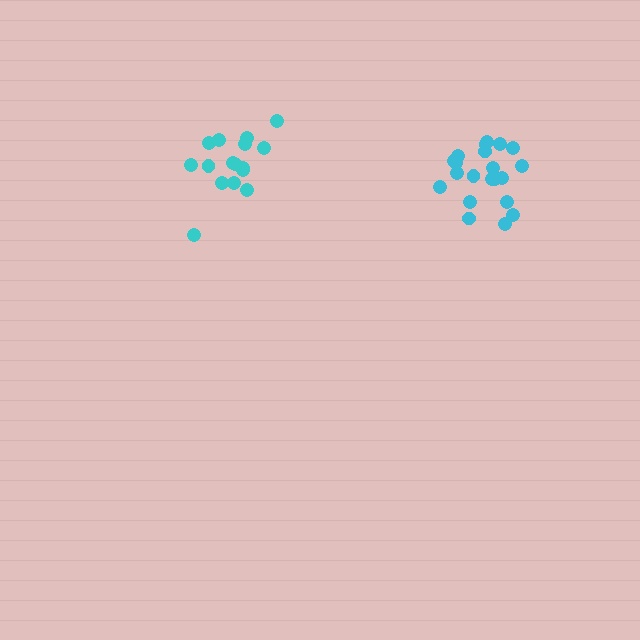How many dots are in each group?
Group 1: 21 dots, Group 2: 16 dots (37 total).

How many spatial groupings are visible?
There are 2 spatial groupings.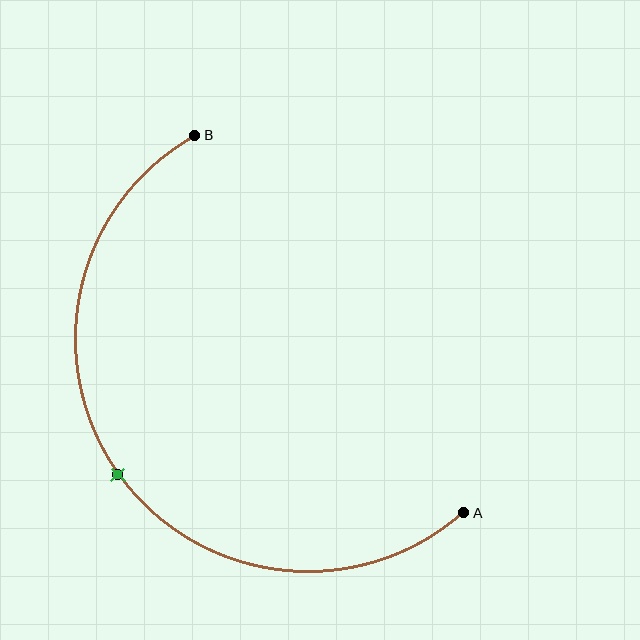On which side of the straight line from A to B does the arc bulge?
The arc bulges below and to the left of the straight line connecting A and B.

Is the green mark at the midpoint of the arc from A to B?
Yes. The green mark lies on the arc at equal arc-length from both A and B — it is the arc midpoint.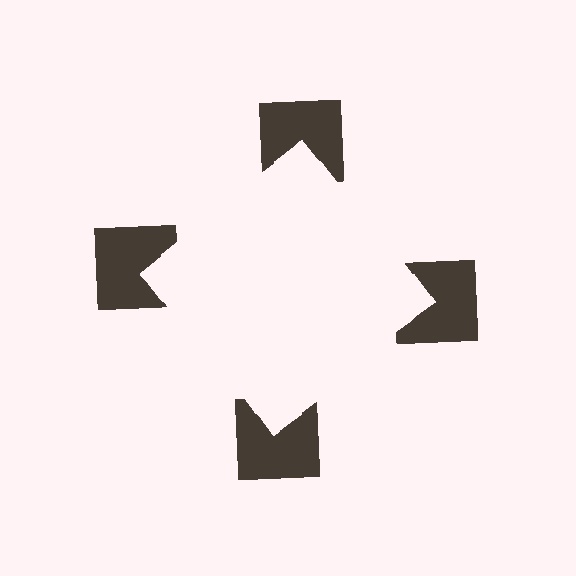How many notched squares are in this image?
There are 4 — one at each vertex of the illusory square.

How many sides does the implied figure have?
4 sides.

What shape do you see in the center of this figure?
An illusory square — its edges are inferred from the aligned wedge cuts in the notched squares, not physically drawn.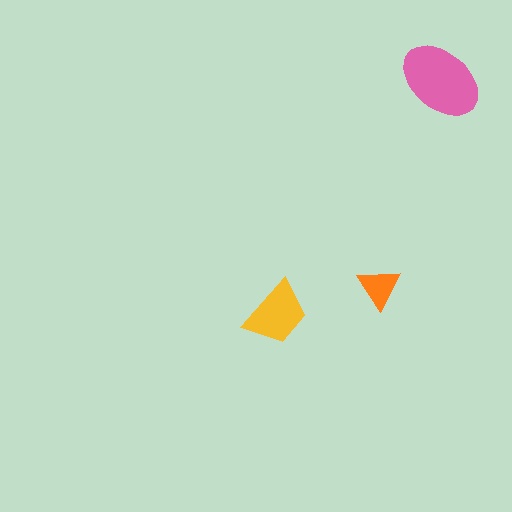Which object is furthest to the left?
The yellow trapezoid is leftmost.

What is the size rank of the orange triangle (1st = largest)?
3rd.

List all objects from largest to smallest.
The pink ellipse, the yellow trapezoid, the orange triangle.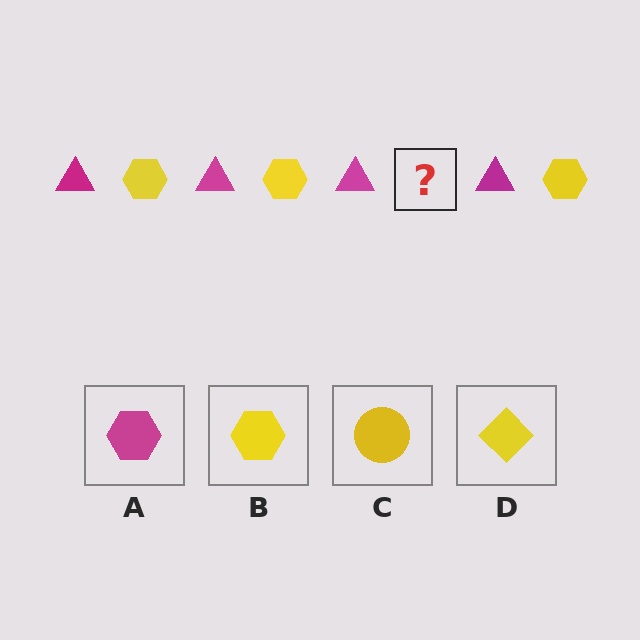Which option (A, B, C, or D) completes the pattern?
B.